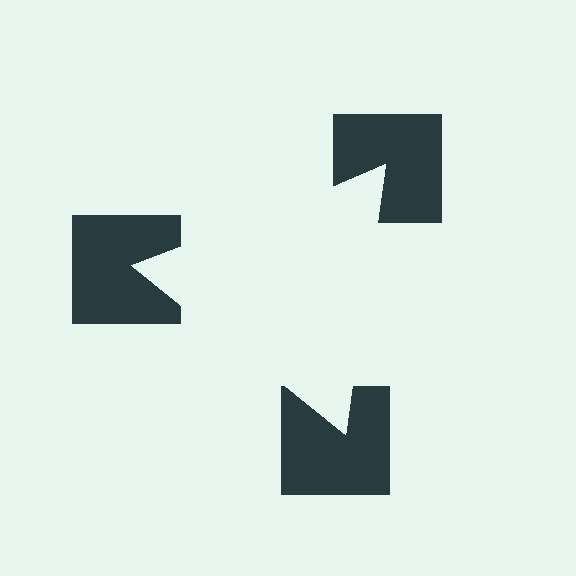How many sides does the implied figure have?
3 sides.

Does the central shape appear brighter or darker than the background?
It typically appears slightly brighter than the background, even though no actual brightness change is drawn.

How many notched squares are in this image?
There are 3 — one at each vertex of the illusory triangle.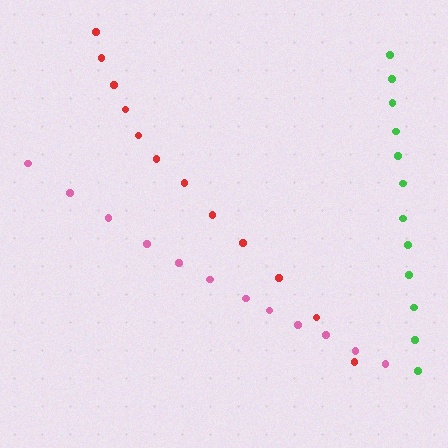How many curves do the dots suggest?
There are 3 distinct paths.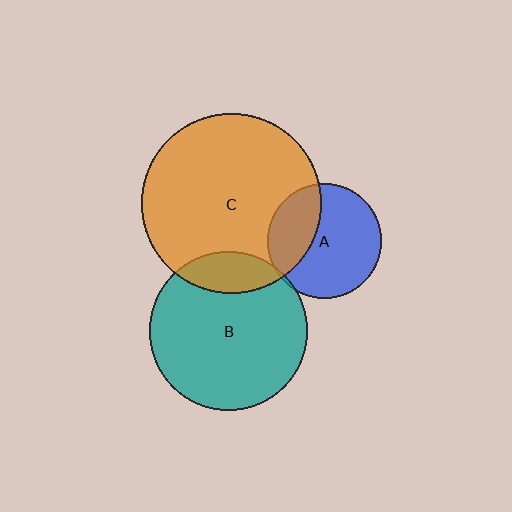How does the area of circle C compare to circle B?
Approximately 1.3 times.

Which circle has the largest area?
Circle C (orange).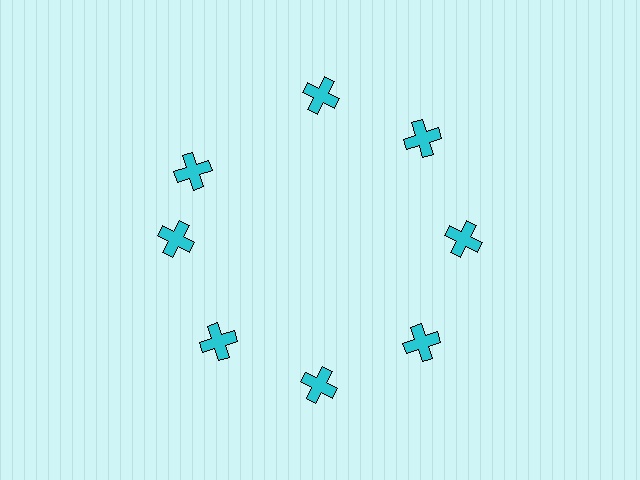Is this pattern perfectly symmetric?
No. The 8 cyan crosses are arranged in a ring, but one element near the 10 o'clock position is rotated out of alignment along the ring, breaking the 8-fold rotational symmetry.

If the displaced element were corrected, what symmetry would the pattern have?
It would have 8-fold rotational symmetry — the pattern would map onto itself every 45 degrees.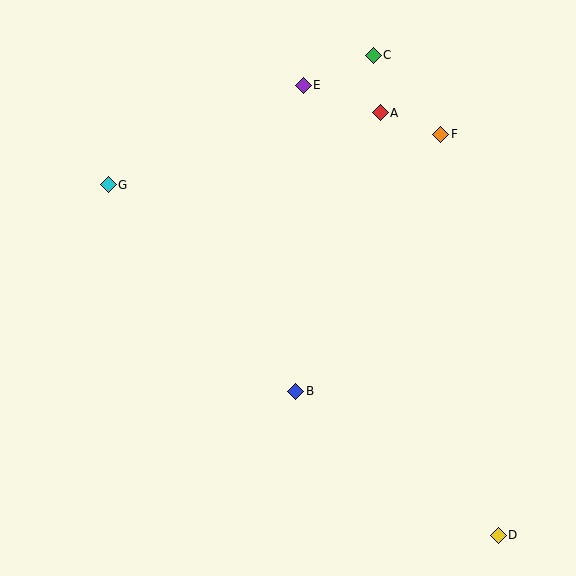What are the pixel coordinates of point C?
Point C is at (373, 55).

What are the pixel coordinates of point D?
Point D is at (498, 535).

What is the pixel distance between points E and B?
The distance between E and B is 306 pixels.